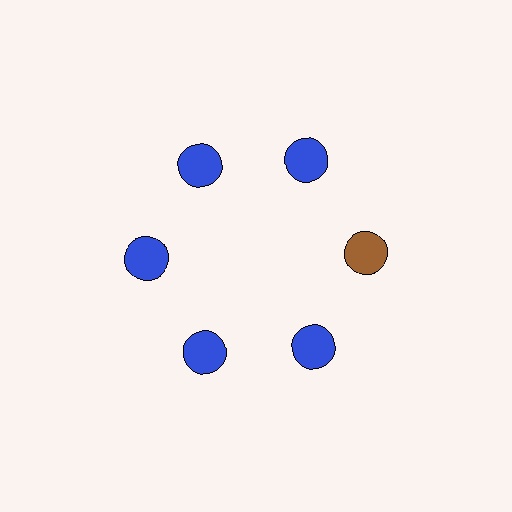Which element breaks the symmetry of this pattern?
The brown circle at roughly the 3 o'clock position breaks the symmetry. All other shapes are blue circles.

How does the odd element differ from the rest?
It has a different color: brown instead of blue.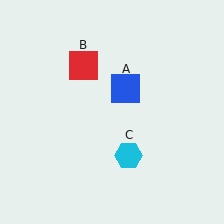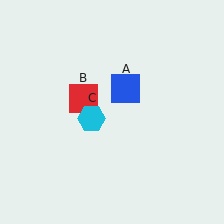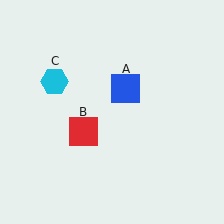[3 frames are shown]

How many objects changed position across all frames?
2 objects changed position: red square (object B), cyan hexagon (object C).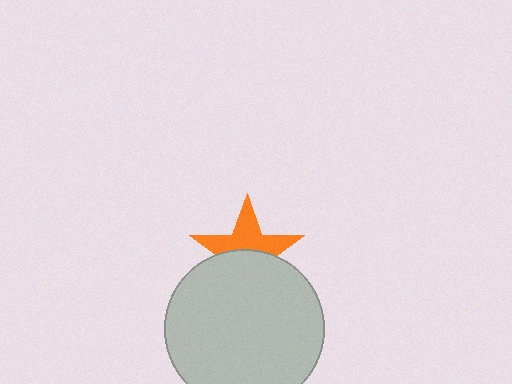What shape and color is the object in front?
The object in front is a light gray circle.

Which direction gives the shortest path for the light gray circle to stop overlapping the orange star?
Moving down gives the shortest separation.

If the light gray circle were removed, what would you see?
You would see the complete orange star.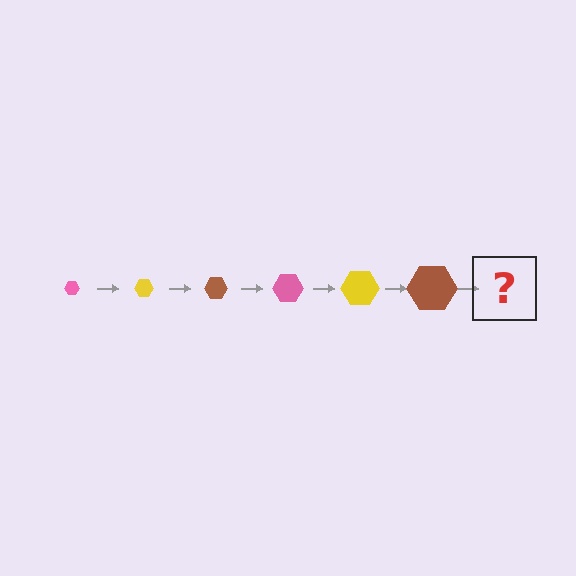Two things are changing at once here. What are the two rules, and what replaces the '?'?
The two rules are that the hexagon grows larger each step and the color cycles through pink, yellow, and brown. The '?' should be a pink hexagon, larger than the previous one.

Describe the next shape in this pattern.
It should be a pink hexagon, larger than the previous one.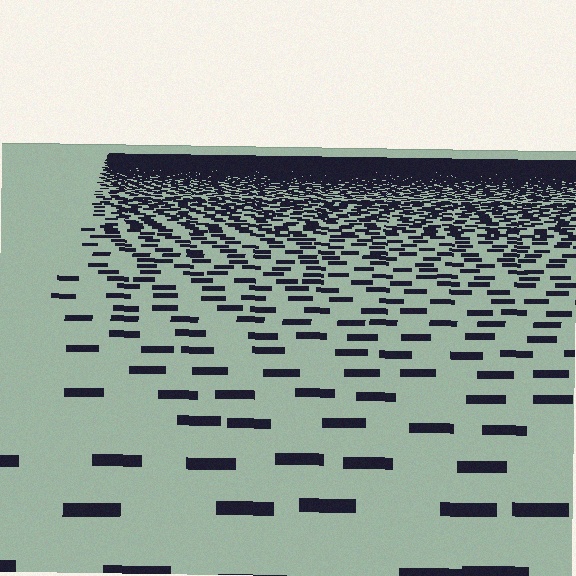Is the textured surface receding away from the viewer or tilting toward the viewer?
The surface is receding away from the viewer. Texture elements get smaller and denser toward the top.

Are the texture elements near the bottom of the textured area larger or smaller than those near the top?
Larger. Near the bottom, elements are closer to the viewer and appear at a bigger on-screen size.